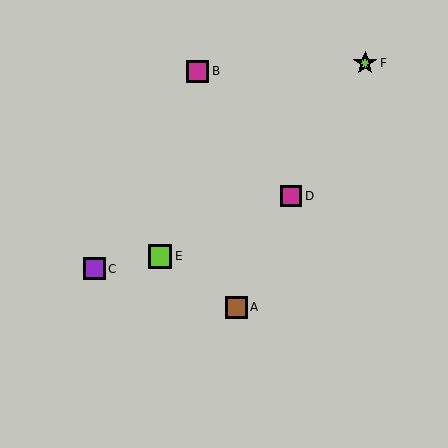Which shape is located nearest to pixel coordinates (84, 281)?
The purple square (labeled C) at (94, 269) is nearest to that location.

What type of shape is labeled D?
Shape D is a magenta square.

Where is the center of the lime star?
The center of the lime star is at (365, 63).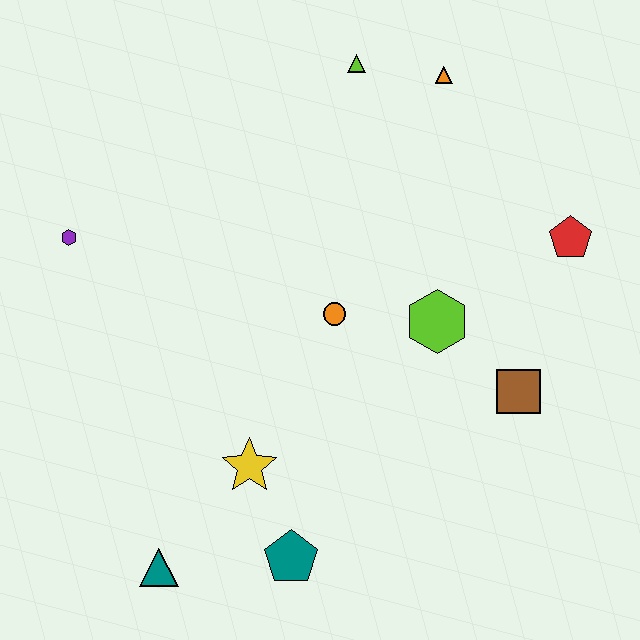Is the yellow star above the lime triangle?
No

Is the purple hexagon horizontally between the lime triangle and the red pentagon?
No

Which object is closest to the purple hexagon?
The orange circle is closest to the purple hexagon.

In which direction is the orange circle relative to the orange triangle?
The orange circle is below the orange triangle.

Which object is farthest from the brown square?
The purple hexagon is farthest from the brown square.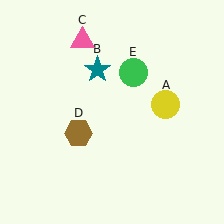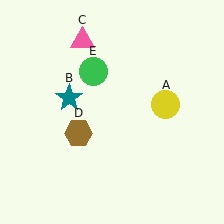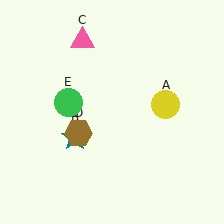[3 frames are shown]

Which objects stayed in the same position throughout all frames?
Yellow circle (object A) and pink triangle (object C) and brown hexagon (object D) remained stationary.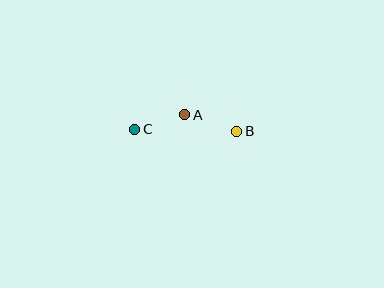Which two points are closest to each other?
Points A and C are closest to each other.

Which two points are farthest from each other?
Points B and C are farthest from each other.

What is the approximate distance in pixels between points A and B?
The distance between A and B is approximately 54 pixels.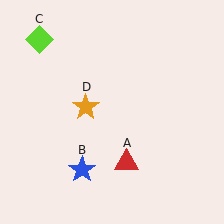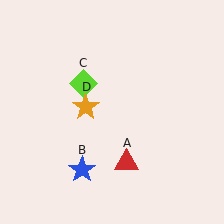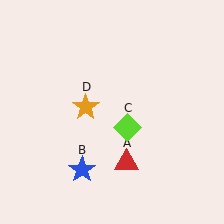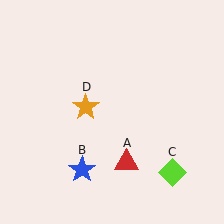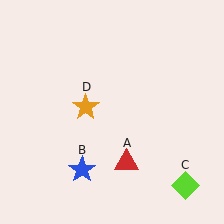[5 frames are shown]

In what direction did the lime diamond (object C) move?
The lime diamond (object C) moved down and to the right.